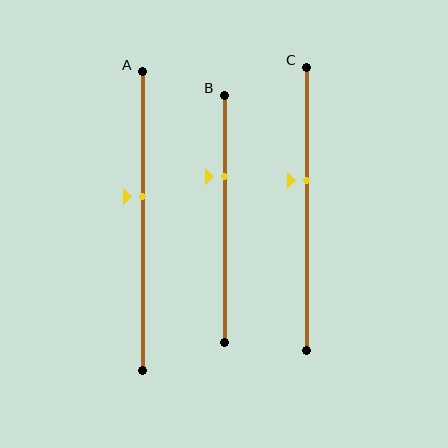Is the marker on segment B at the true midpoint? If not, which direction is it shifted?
No, the marker on segment B is shifted upward by about 17% of the segment length.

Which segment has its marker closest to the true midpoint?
Segment A has its marker closest to the true midpoint.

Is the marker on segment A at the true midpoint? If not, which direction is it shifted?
No, the marker on segment A is shifted upward by about 8% of the segment length.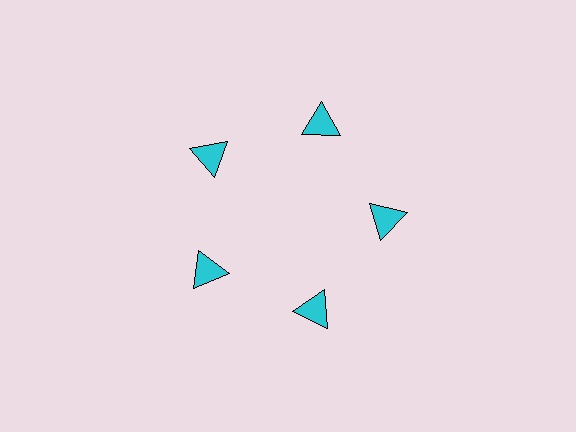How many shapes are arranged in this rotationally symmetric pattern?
There are 5 shapes, arranged in 5 groups of 1.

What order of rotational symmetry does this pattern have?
This pattern has 5-fold rotational symmetry.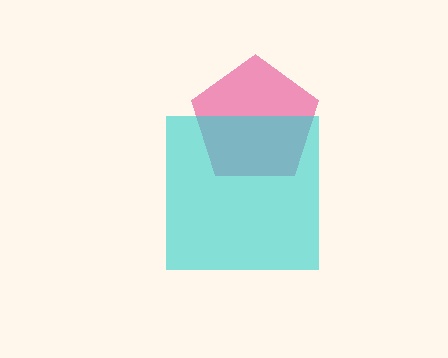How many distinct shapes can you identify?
There are 2 distinct shapes: a pink pentagon, a cyan square.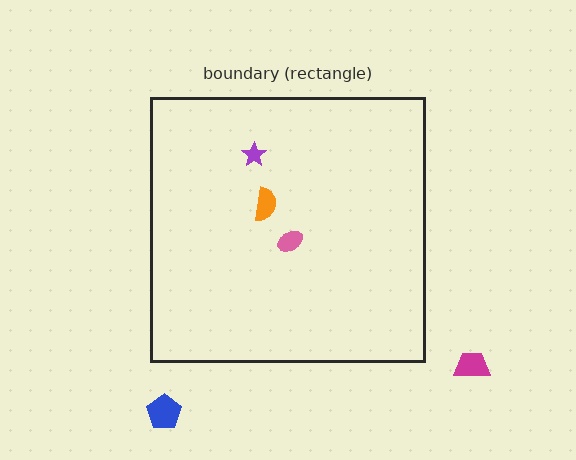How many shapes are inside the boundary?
3 inside, 2 outside.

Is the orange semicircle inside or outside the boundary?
Inside.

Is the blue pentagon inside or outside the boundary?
Outside.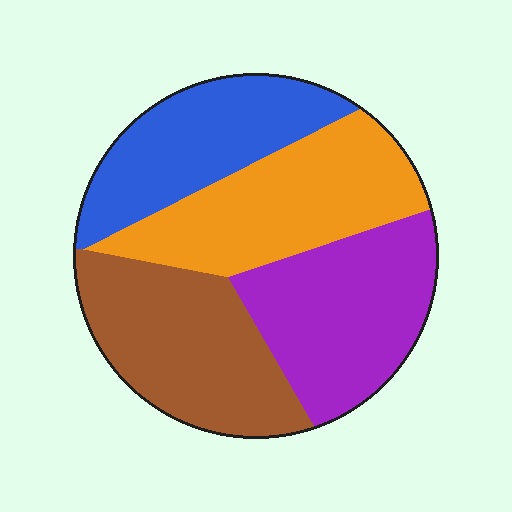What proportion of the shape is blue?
Blue takes up between a sixth and a third of the shape.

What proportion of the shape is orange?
Orange takes up about one quarter (1/4) of the shape.